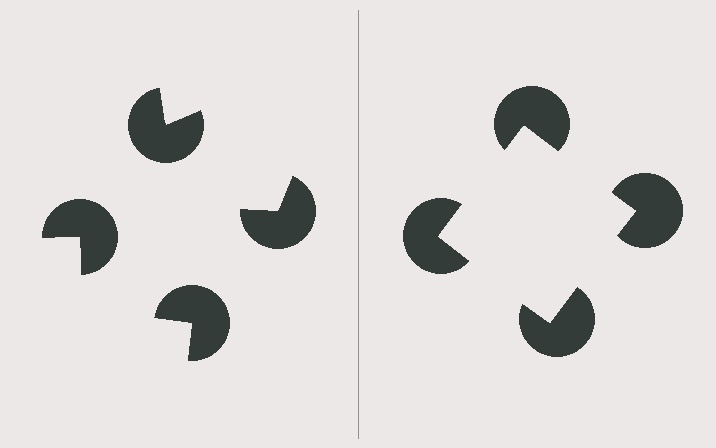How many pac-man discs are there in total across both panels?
8 — 4 on each side.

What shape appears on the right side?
An illusory square.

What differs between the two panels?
The pac-man discs are positioned identically on both sides; only the wedge orientations differ. On the right they align to a square; on the left they are misaligned.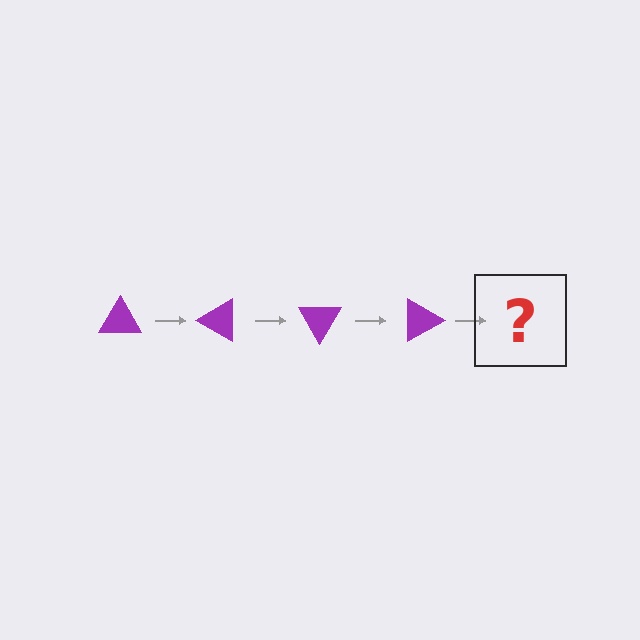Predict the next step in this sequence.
The next step is a purple triangle rotated 120 degrees.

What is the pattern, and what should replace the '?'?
The pattern is that the triangle rotates 30 degrees each step. The '?' should be a purple triangle rotated 120 degrees.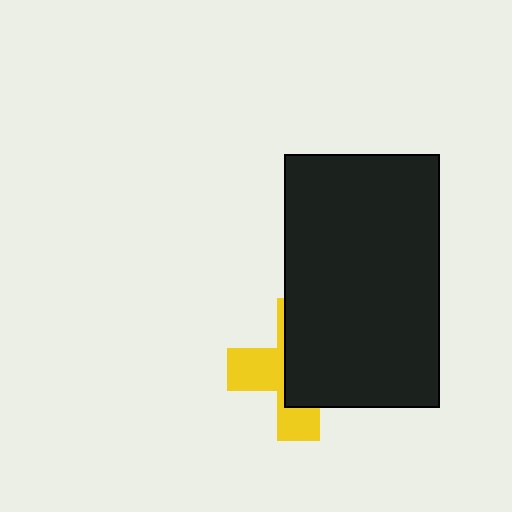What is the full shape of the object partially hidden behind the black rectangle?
The partially hidden object is a yellow cross.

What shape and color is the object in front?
The object in front is a black rectangle.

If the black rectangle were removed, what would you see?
You would see the complete yellow cross.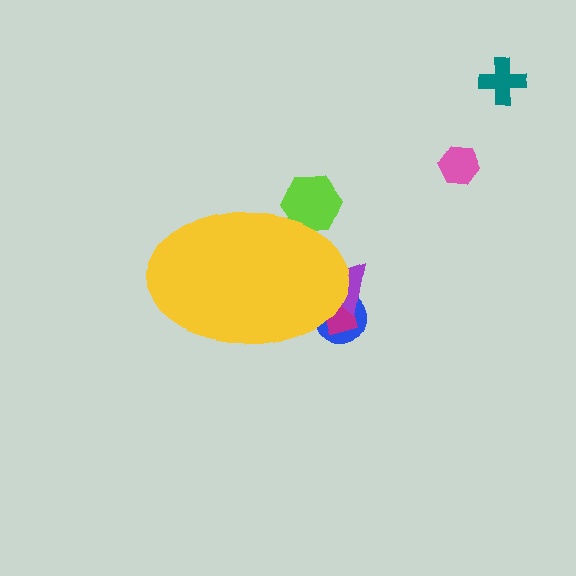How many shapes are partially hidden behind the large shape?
4 shapes are partially hidden.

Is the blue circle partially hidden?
Yes, the blue circle is partially hidden behind the yellow ellipse.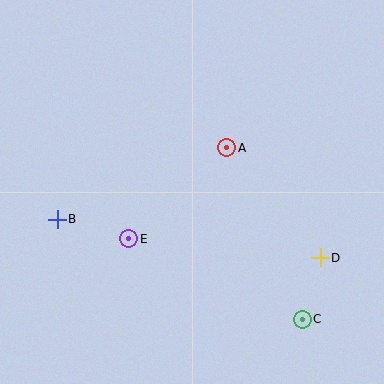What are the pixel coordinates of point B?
Point B is at (57, 219).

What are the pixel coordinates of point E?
Point E is at (129, 239).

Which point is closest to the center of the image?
Point A at (227, 148) is closest to the center.